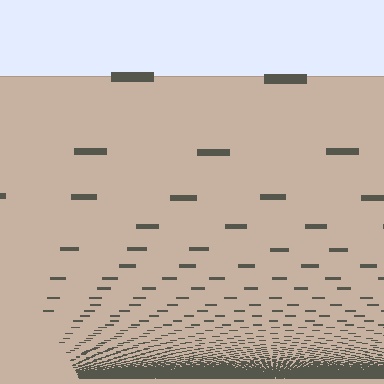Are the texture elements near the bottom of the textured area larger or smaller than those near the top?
Smaller. The gradient is inverted — elements near the bottom are smaller and denser.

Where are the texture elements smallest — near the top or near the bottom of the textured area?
Near the bottom.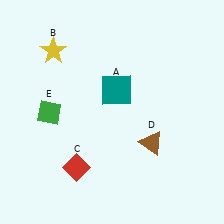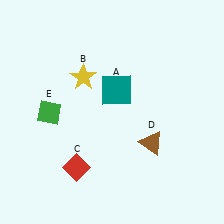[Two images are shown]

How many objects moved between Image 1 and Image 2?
1 object moved between the two images.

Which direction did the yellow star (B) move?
The yellow star (B) moved right.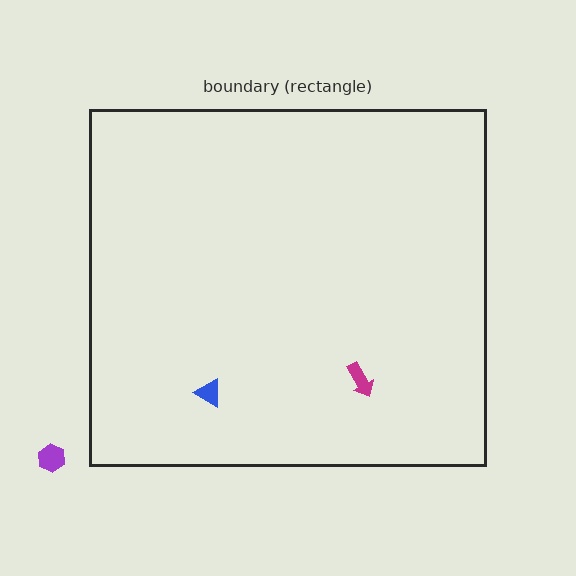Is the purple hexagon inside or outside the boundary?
Outside.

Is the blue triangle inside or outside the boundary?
Inside.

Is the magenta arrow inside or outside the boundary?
Inside.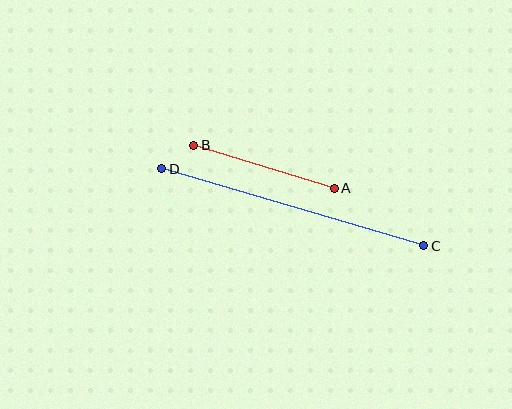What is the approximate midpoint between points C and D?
The midpoint is at approximately (293, 207) pixels.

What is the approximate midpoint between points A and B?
The midpoint is at approximately (264, 167) pixels.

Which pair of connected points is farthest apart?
Points C and D are farthest apart.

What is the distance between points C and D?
The distance is approximately 273 pixels.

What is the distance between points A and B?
The distance is approximately 147 pixels.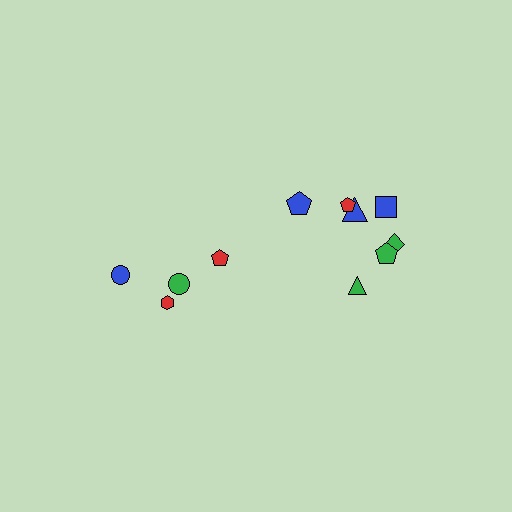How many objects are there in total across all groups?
There are 11 objects.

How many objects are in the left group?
There are 4 objects.